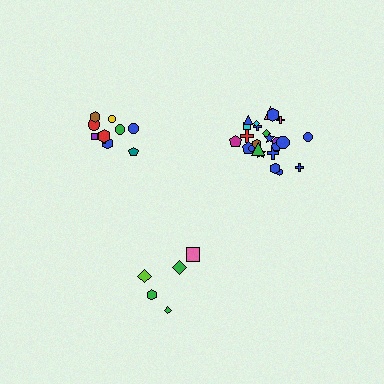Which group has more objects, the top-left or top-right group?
The top-right group.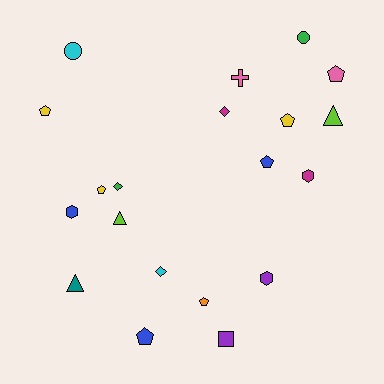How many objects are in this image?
There are 20 objects.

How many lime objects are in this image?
There are 2 lime objects.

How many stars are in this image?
There are no stars.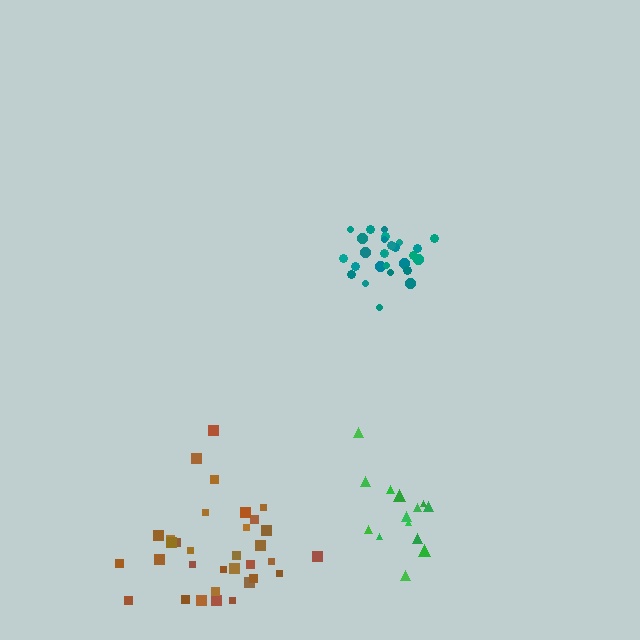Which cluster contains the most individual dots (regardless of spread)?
Brown (34).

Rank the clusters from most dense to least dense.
teal, green, brown.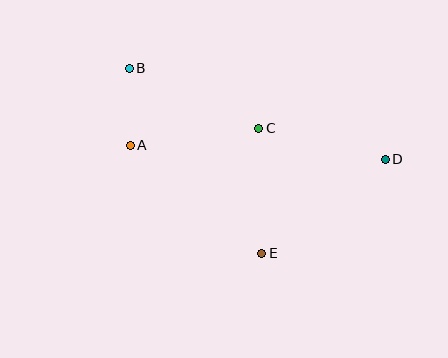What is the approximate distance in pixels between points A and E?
The distance between A and E is approximately 170 pixels.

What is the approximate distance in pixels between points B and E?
The distance between B and E is approximately 227 pixels.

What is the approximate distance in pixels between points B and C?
The distance between B and C is approximately 142 pixels.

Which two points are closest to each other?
Points A and B are closest to each other.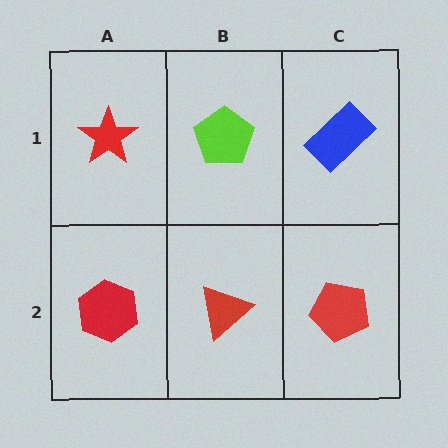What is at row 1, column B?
A lime pentagon.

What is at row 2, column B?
A red triangle.